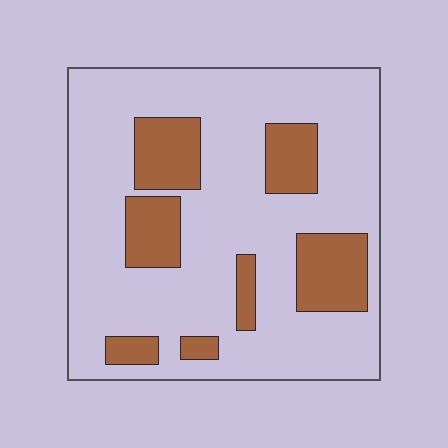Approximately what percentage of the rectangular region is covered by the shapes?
Approximately 25%.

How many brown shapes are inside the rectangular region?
7.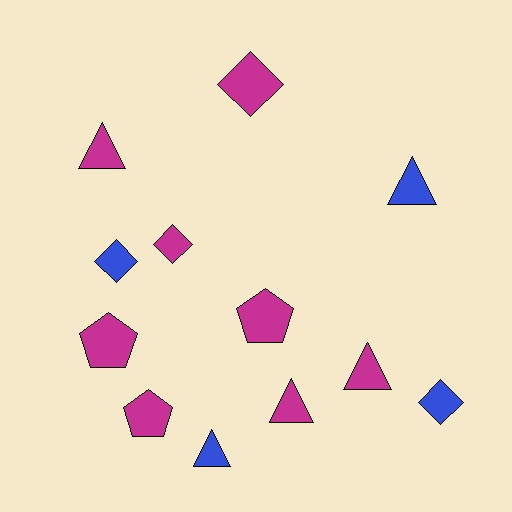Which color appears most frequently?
Magenta, with 8 objects.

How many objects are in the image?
There are 12 objects.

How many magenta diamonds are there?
There are 2 magenta diamonds.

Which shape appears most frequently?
Triangle, with 5 objects.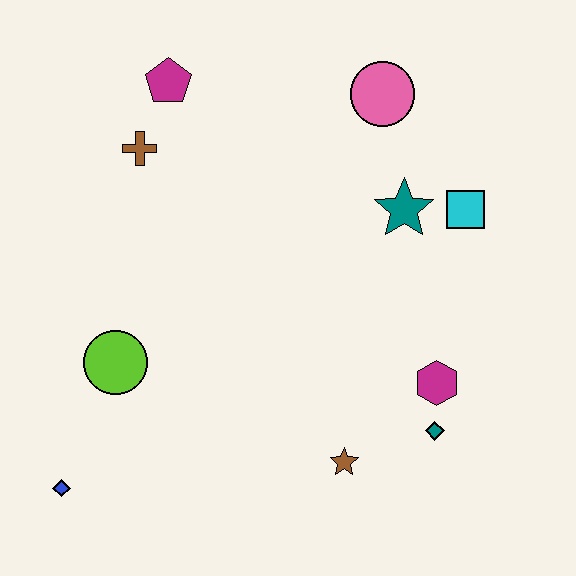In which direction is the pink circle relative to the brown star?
The pink circle is above the brown star.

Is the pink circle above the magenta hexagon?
Yes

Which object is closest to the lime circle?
The blue diamond is closest to the lime circle.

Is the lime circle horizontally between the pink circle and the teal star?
No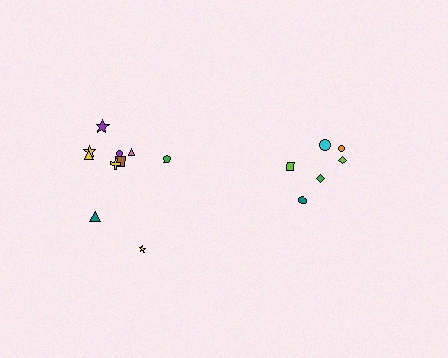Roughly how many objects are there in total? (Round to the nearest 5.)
Roughly 15 objects in total.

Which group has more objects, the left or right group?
The left group.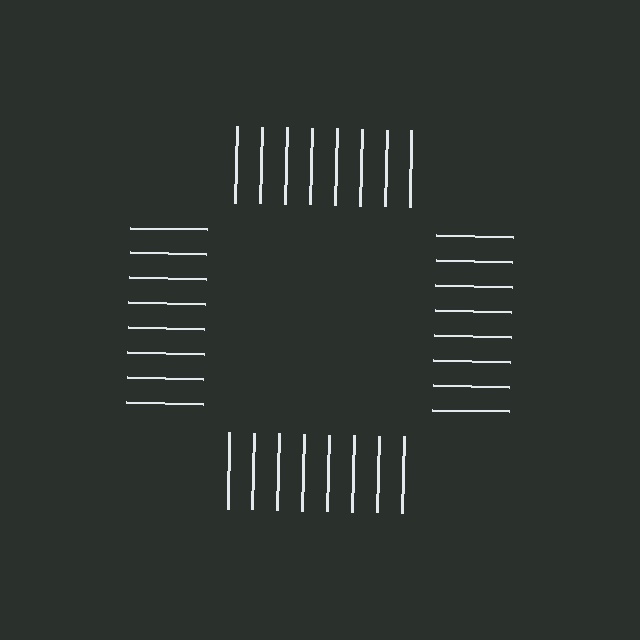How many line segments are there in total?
32 — 8 along each of the 4 edges.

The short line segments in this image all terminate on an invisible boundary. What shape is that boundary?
An illusory square — the line segments terminate on its edges but no continuous stroke is drawn.